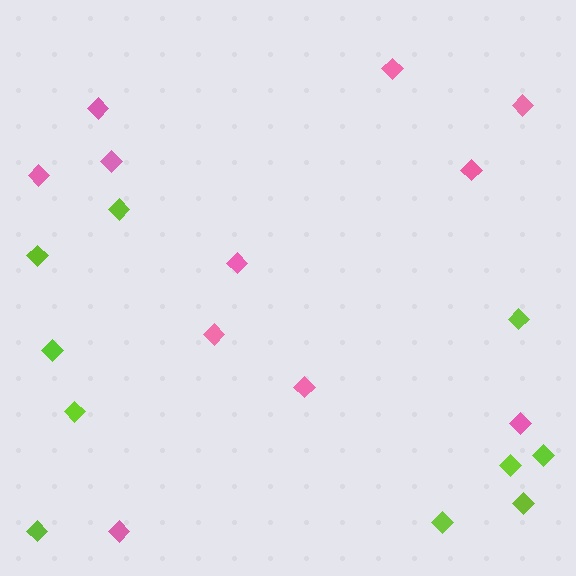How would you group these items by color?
There are 2 groups: one group of lime diamonds (10) and one group of pink diamonds (11).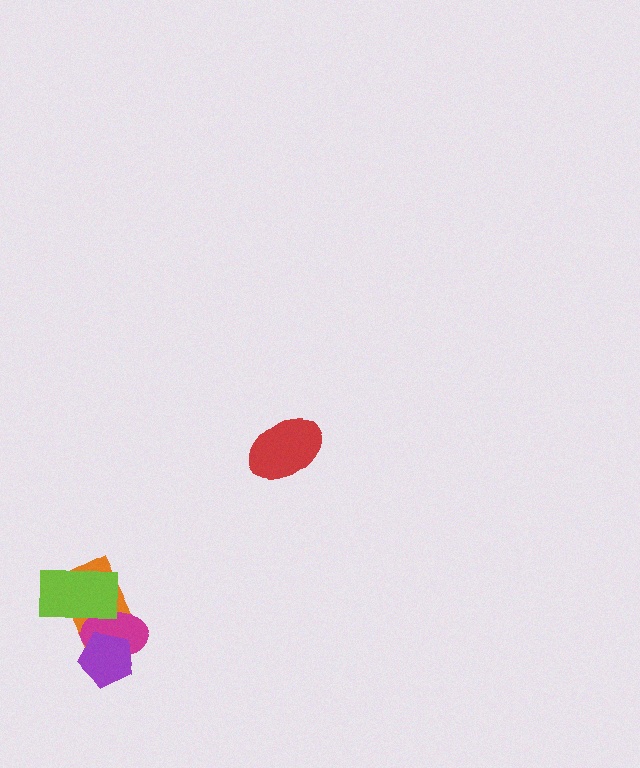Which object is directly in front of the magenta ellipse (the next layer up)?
The lime rectangle is directly in front of the magenta ellipse.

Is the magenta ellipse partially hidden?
Yes, it is partially covered by another shape.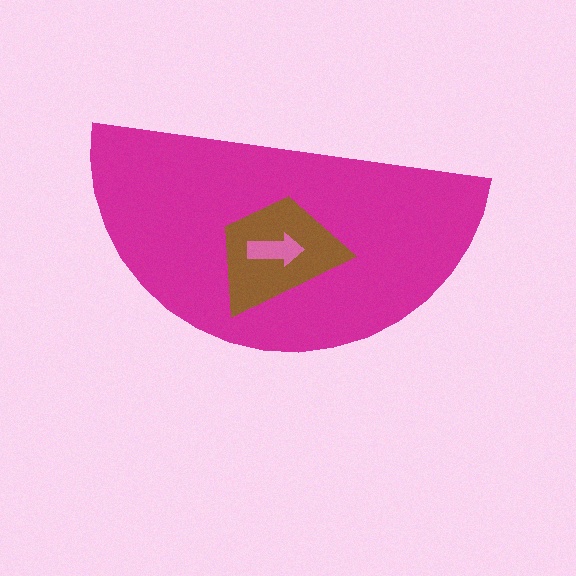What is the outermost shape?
The magenta semicircle.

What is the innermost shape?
The pink arrow.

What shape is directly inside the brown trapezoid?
The pink arrow.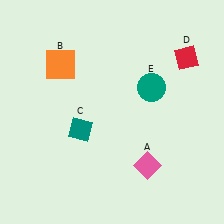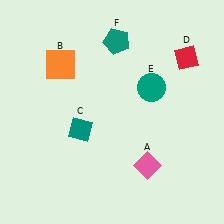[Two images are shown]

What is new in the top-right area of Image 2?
A teal pentagon (F) was added in the top-right area of Image 2.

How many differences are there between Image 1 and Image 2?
There is 1 difference between the two images.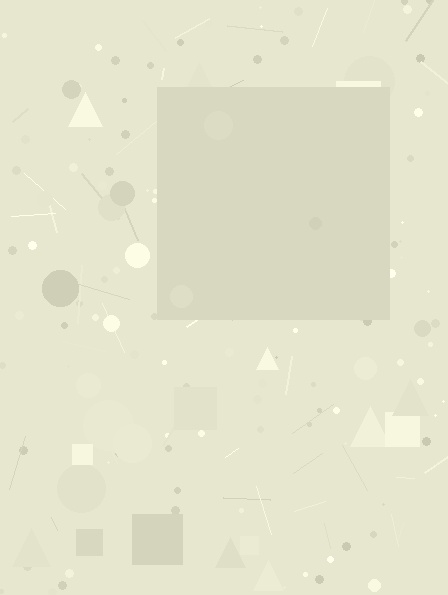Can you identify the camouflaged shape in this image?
The camouflaged shape is a square.